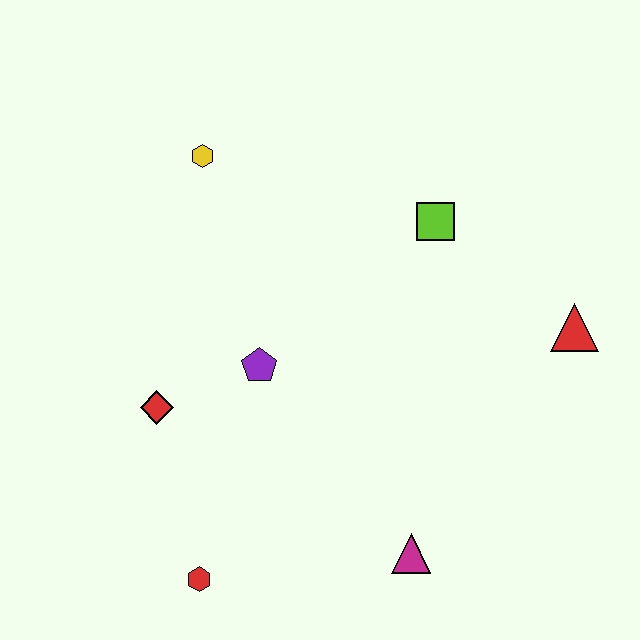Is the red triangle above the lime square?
No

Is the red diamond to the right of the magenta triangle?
No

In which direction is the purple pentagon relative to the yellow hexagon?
The purple pentagon is below the yellow hexagon.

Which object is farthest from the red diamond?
The red triangle is farthest from the red diamond.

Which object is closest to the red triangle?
The lime square is closest to the red triangle.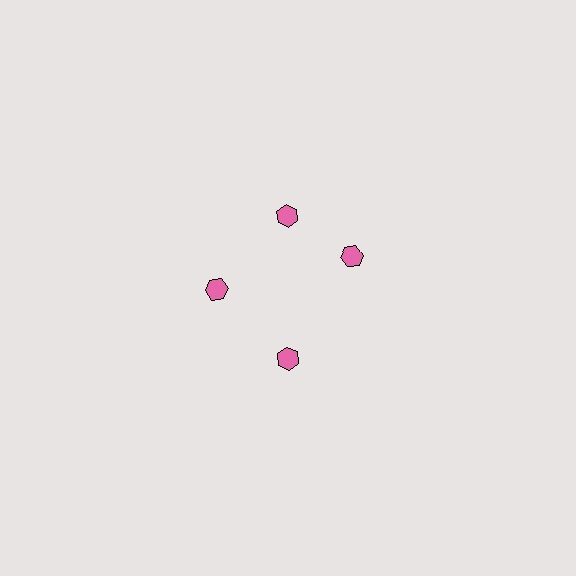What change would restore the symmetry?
The symmetry would be restored by rotating it back into even spacing with its neighbors so that all 4 hexagons sit at equal angles and equal distance from the center.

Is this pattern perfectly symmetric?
No. The 4 pink hexagons are arranged in a ring, but one element near the 3 o'clock position is rotated out of alignment along the ring, breaking the 4-fold rotational symmetry.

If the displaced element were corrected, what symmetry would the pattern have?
It would have 4-fold rotational symmetry — the pattern would map onto itself every 90 degrees.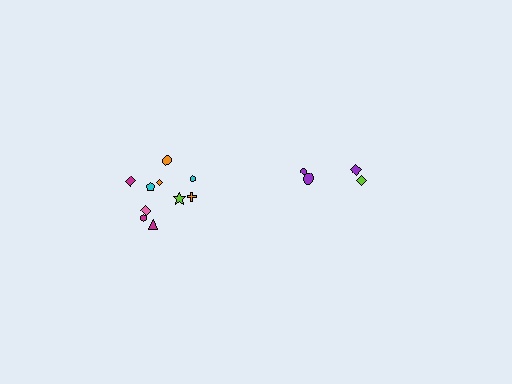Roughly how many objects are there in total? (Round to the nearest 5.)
Roughly 15 objects in total.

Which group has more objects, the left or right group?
The left group.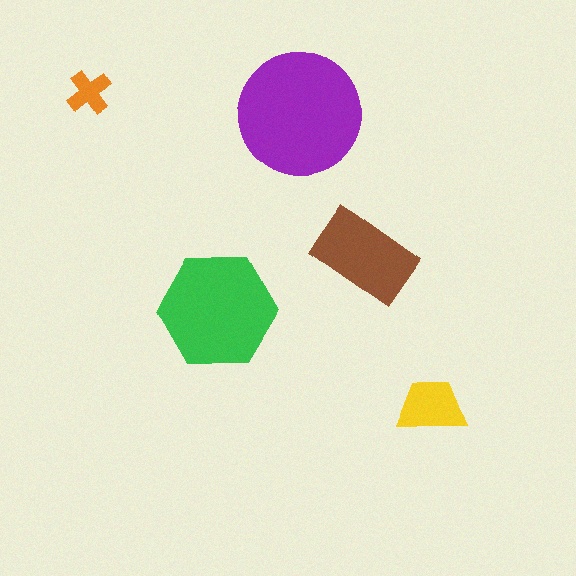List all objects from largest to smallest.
The purple circle, the green hexagon, the brown rectangle, the yellow trapezoid, the orange cross.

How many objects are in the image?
There are 5 objects in the image.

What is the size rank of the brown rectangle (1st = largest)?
3rd.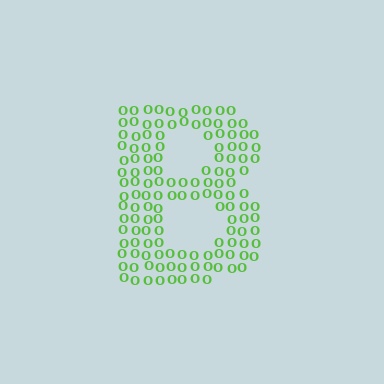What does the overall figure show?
The overall figure shows the letter B.